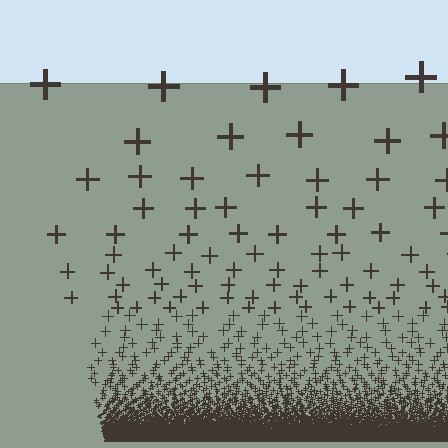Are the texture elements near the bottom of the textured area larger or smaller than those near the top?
Smaller. The gradient is inverted — elements near the bottom are smaller and denser.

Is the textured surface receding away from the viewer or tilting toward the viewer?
The surface appears to tilt toward the viewer. Texture elements get larger and sparser toward the top.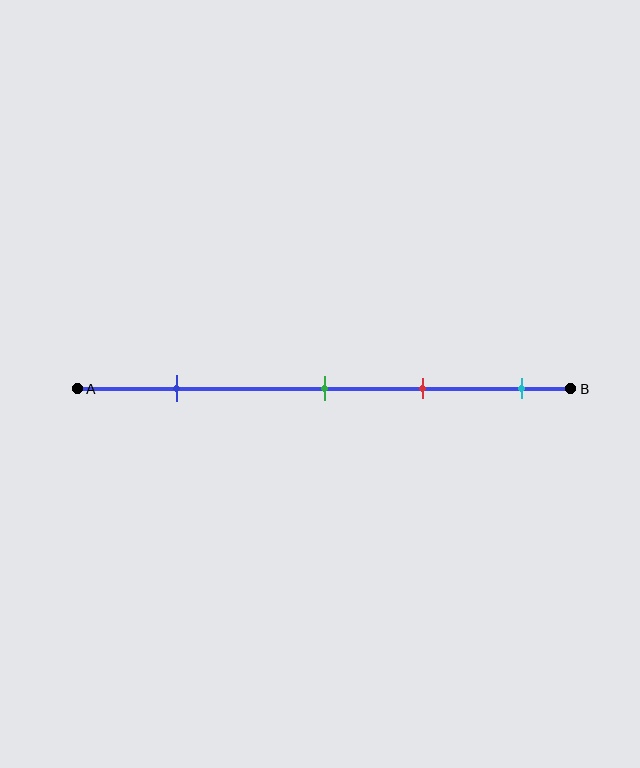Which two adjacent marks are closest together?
The green and red marks are the closest adjacent pair.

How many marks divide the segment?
There are 4 marks dividing the segment.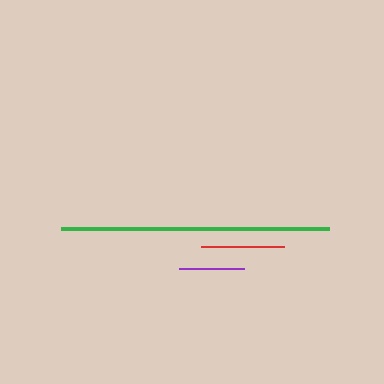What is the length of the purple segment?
The purple segment is approximately 65 pixels long.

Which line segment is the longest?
The green line is the longest at approximately 269 pixels.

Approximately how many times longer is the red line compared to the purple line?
The red line is approximately 1.3 times the length of the purple line.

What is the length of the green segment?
The green segment is approximately 269 pixels long.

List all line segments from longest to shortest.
From longest to shortest: green, red, purple.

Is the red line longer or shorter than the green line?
The green line is longer than the red line.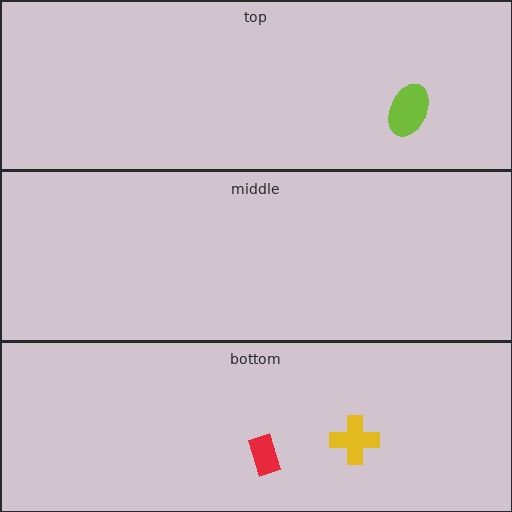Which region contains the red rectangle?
The bottom region.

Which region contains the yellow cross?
The bottom region.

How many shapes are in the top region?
1.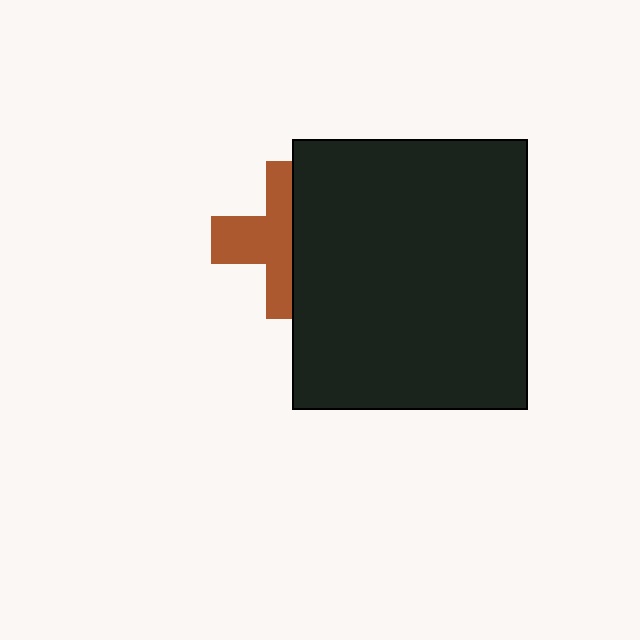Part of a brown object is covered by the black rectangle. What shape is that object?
It is a cross.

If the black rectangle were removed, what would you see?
You would see the complete brown cross.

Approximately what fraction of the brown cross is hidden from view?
Roughly 48% of the brown cross is hidden behind the black rectangle.